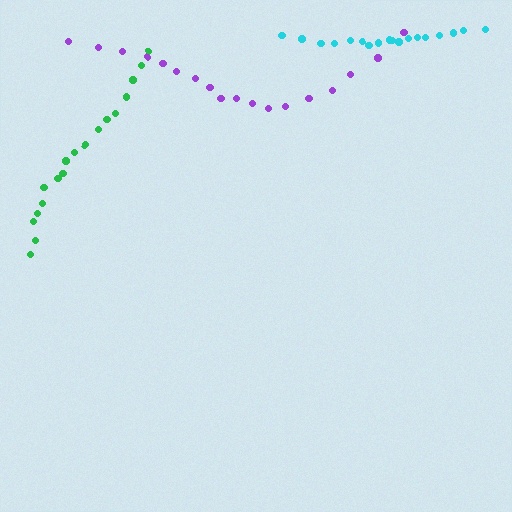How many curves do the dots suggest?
There are 3 distinct paths.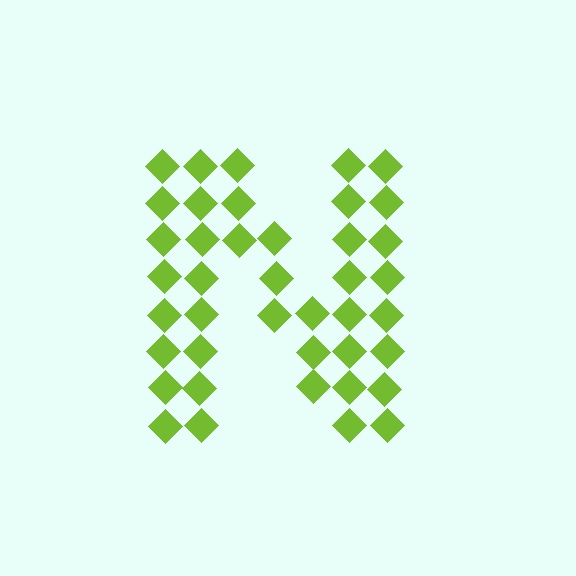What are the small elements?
The small elements are diamonds.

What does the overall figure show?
The overall figure shows the letter N.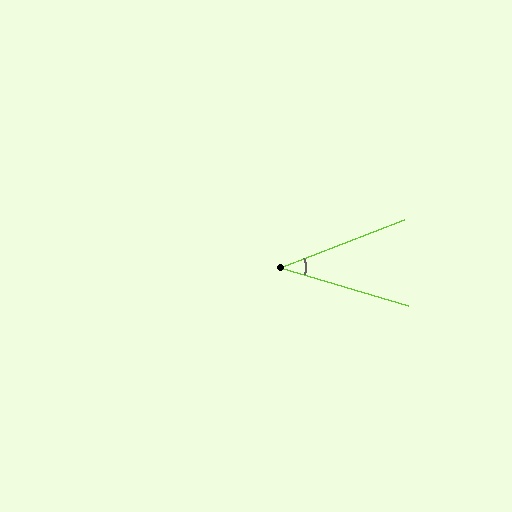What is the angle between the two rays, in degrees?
Approximately 38 degrees.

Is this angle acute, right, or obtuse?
It is acute.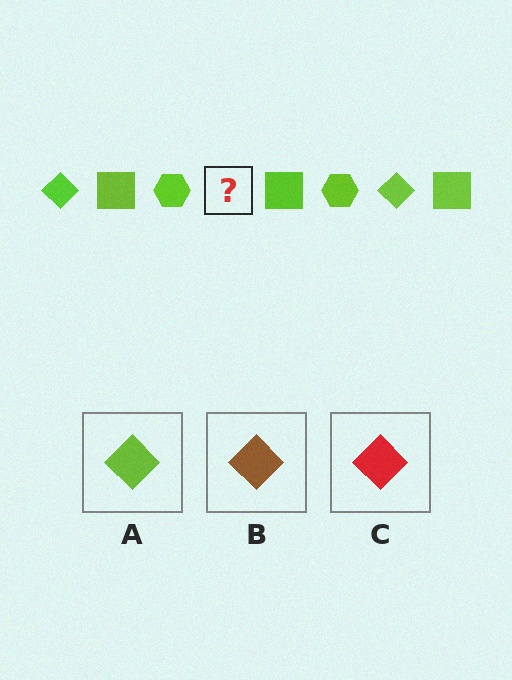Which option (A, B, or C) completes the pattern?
A.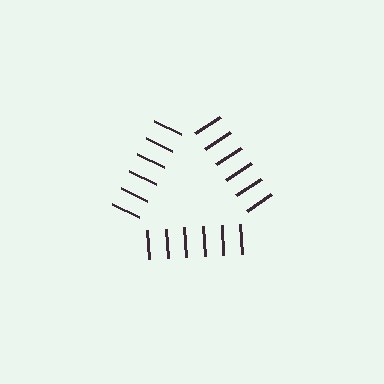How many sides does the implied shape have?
3 sides — the line-ends trace a triangle.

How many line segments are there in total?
18 — 6 along each of the 3 edges.